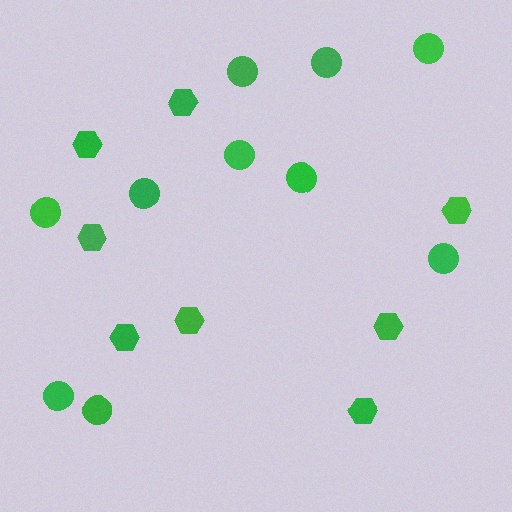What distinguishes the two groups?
There are 2 groups: one group of hexagons (8) and one group of circles (10).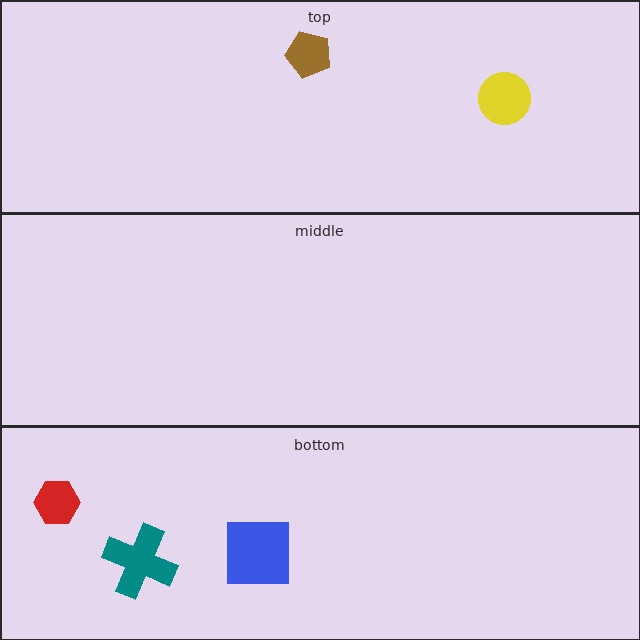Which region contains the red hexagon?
The bottom region.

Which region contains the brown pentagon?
The top region.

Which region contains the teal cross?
The bottom region.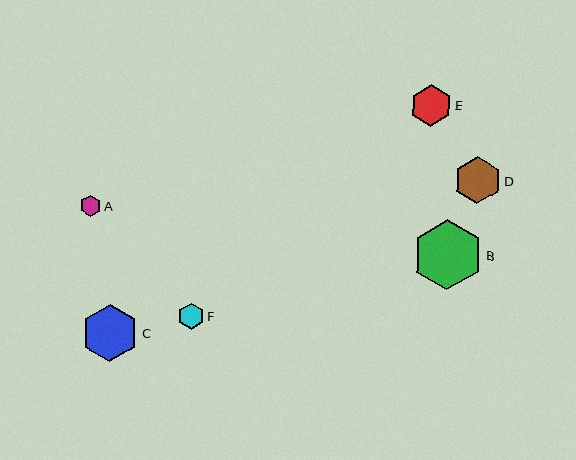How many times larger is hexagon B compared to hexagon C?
Hexagon B is approximately 1.2 times the size of hexagon C.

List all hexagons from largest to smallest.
From largest to smallest: B, C, D, E, F, A.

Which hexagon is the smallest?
Hexagon A is the smallest with a size of approximately 21 pixels.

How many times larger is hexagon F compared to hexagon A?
Hexagon F is approximately 1.3 times the size of hexagon A.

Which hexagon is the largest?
Hexagon B is the largest with a size of approximately 70 pixels.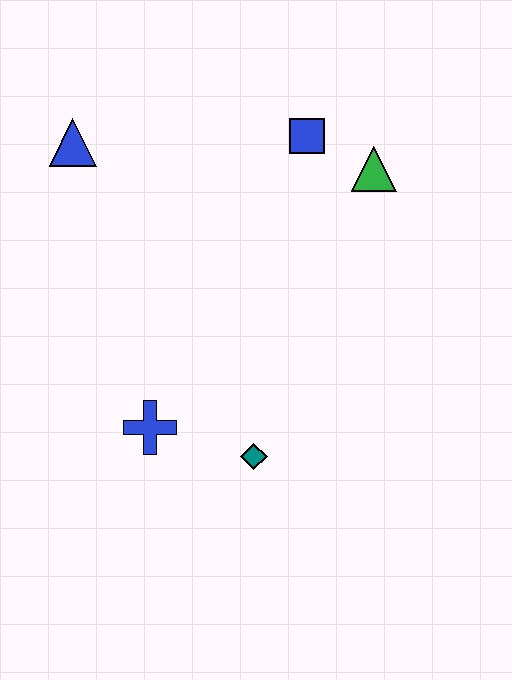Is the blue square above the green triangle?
Yes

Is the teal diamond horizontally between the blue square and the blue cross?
Yes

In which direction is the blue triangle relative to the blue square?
The blue triangle is to the left of the blue square.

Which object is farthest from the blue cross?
The green triangle is farthest from the blue cross.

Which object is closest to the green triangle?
The blue square is closest to the green triangle.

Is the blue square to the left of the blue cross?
No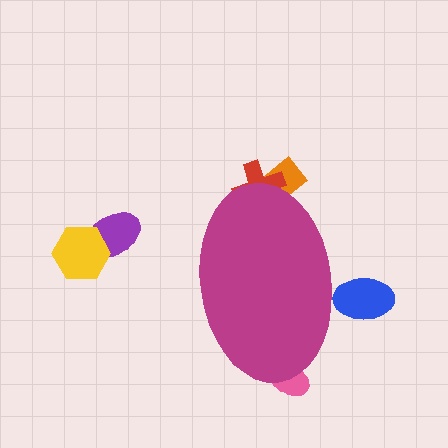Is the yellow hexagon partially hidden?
No, the yellow hexagon is fully visible.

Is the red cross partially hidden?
Yes, the red cross is partially hidden behind the magenta ellipse.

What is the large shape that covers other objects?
A magenta ellipse.